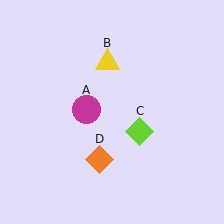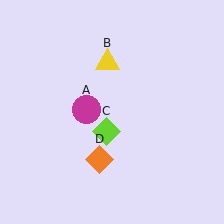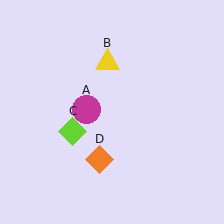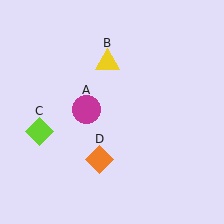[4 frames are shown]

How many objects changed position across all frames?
1 object changed position: lime diamond (object C).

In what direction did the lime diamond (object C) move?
The lime diamond (object C) moved left.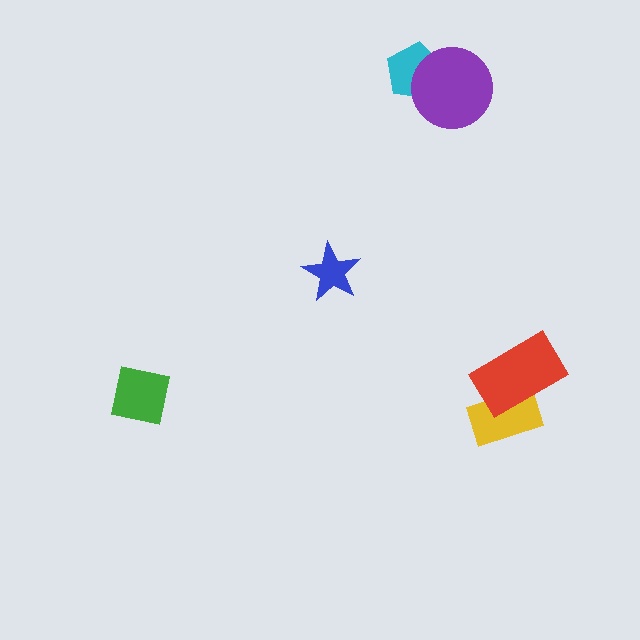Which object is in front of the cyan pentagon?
The purple circle is in front of the cyan pentagon.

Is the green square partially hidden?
No, no other shape covers it.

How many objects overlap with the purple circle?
1 object overlaps with the purple circle.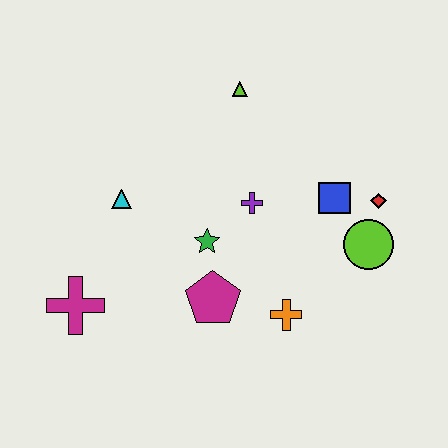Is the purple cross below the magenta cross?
No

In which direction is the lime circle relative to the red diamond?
The lime circle is below the red diamond.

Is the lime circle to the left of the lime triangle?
No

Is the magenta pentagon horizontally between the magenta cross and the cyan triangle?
No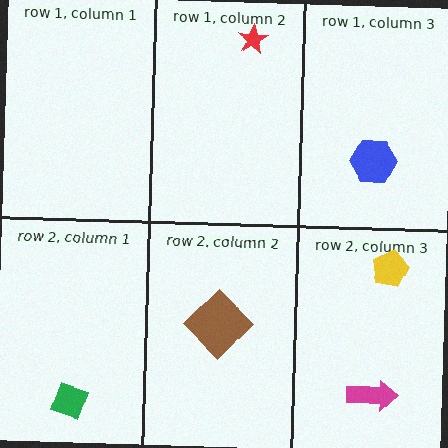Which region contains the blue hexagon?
The row 1, column 3 region.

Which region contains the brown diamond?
The row 2, column 2 region.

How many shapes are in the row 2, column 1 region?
1.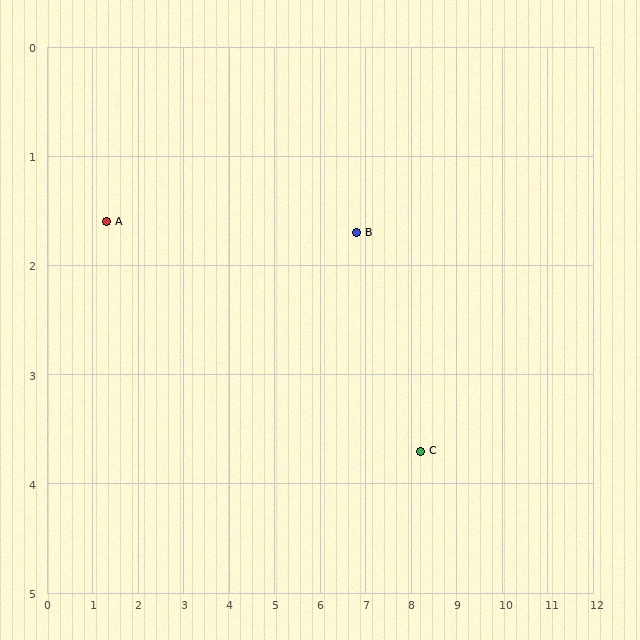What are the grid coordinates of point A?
Point A is at approximately (1.3, 1.6).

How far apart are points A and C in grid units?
Points A and C are about 7.2 grid units apart.